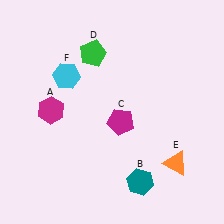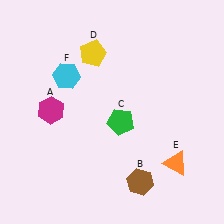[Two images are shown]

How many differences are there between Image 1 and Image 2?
There are 3 differences between the two images.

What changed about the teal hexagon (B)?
In Image 1, B is teal. In Image 2, it changed to brown.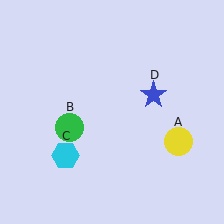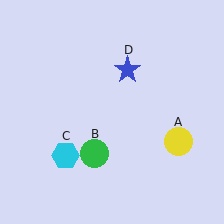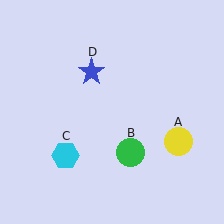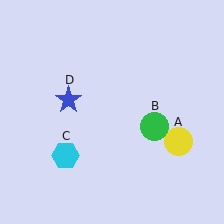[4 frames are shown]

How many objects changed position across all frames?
2 objects changed position: green circle (object B), blue star (object D).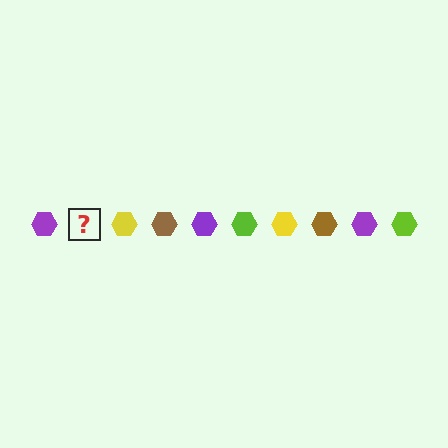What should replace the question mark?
The question mark should be replaced with a lime hexagon.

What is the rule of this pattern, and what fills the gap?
The rule is that the pattern cycles through purple, lime, yellow, brown hexagons. The gap should be filled with a lime hexagon.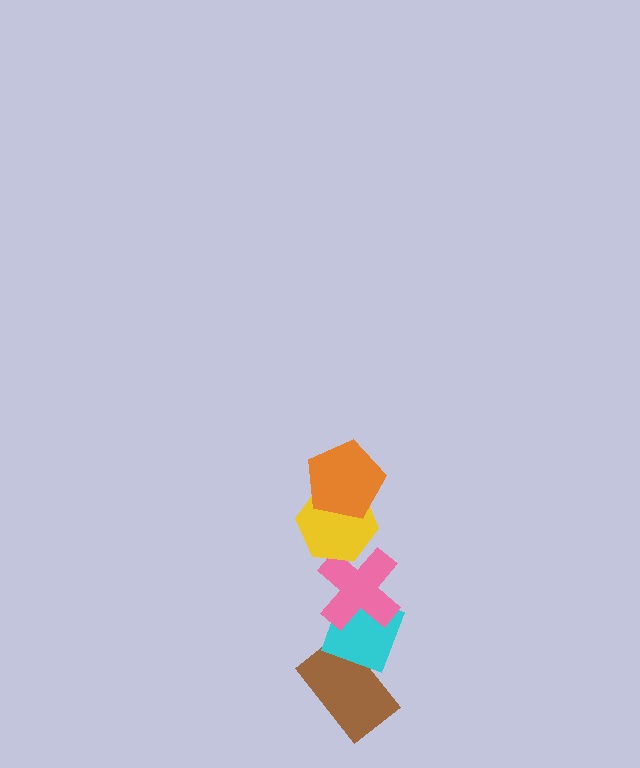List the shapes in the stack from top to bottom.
From top to bottom: the orange pentagon, the yellow hexagon, the pink cross, the cyan diamond, the brown rectangle.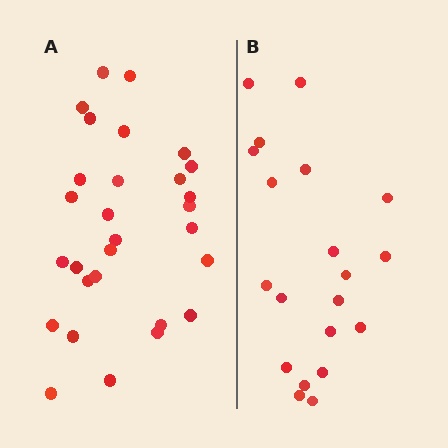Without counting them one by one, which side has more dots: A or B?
Region A (the left region) has more dots.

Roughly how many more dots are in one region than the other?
Region A has roughly 8 or so more dots than region B.